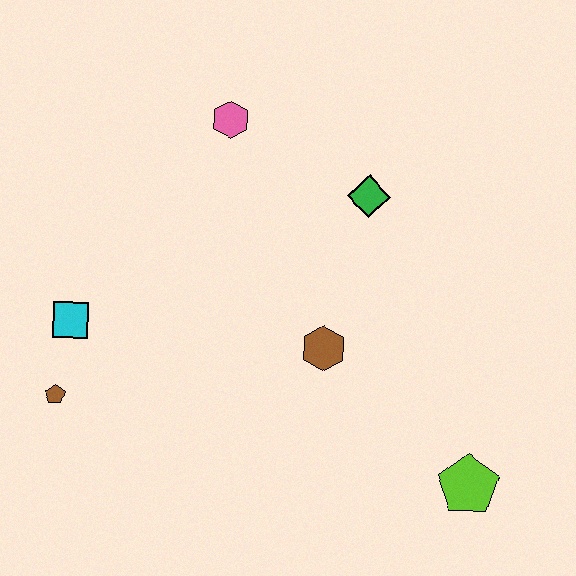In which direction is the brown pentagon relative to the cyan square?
The brown pentagon is below the cyan square.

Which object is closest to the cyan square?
The brown pentagon is closest to the cyan square.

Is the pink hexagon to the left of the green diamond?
Yes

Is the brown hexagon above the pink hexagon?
No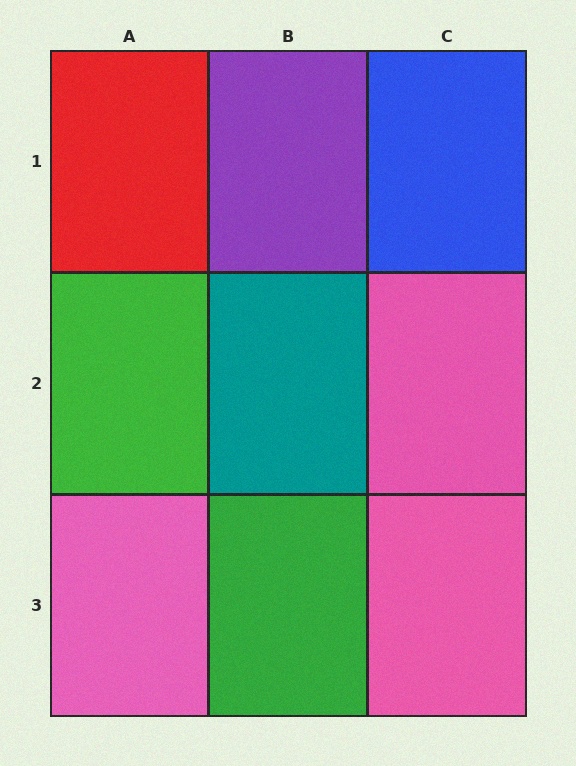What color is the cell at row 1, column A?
Red.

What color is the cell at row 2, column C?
Pink.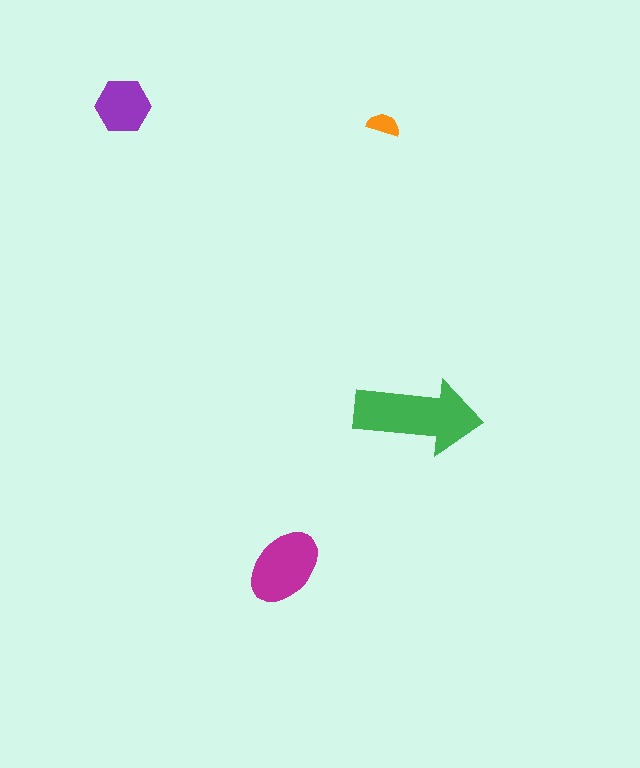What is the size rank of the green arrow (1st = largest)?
1st.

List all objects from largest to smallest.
The green arrow, the magenta ellipse, the purple hexagon, the orange semicircle.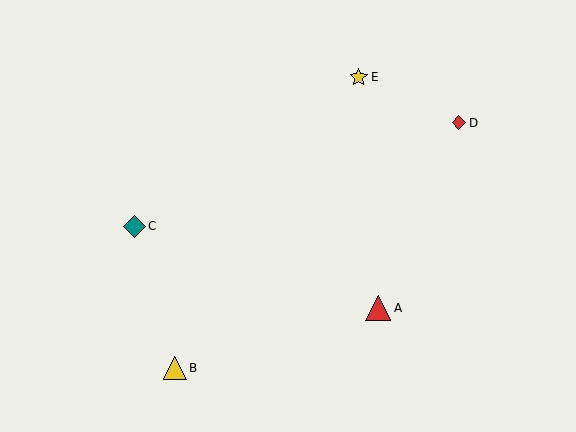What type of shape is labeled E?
Shape E is a yellow star.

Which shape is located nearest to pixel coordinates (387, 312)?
The red triangle (labeled A) at (378, 308) is nearest to that location.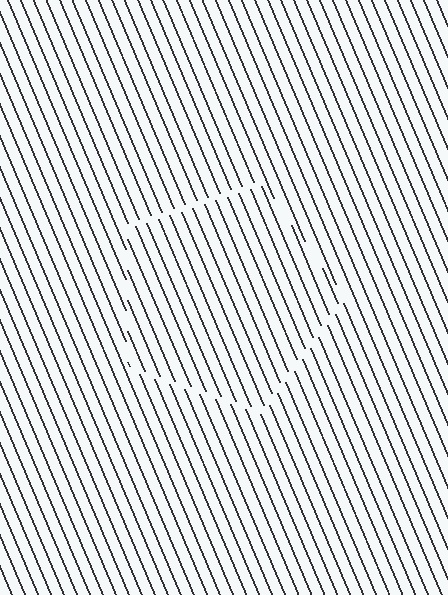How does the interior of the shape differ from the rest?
The interior of the shape contains the same grating, shifted by half a period — the contour is defined by the phase discontinuity where line-ends from the inner and outer gratings abut.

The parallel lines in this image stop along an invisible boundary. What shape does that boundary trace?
An illusory pentagon. The interior of the shape contains the same grating, shifted by half a period — the contour is defined by the phase discontinuity where line-ends from the inner and outer gratings abut.